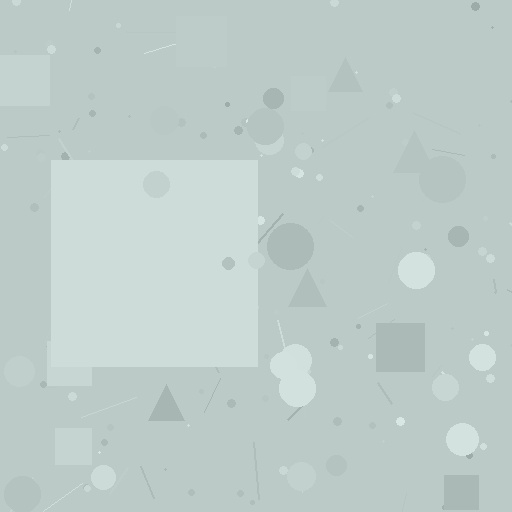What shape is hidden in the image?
A square is hidden in the image.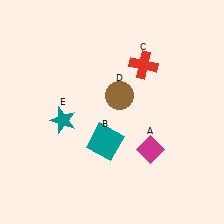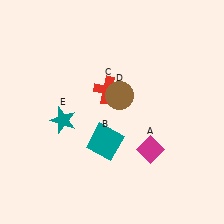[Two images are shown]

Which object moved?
The red cross (C) moved left.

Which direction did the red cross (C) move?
The red cross (C) moved left.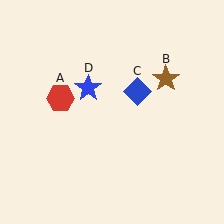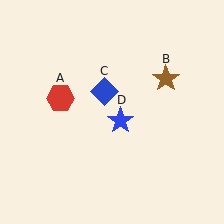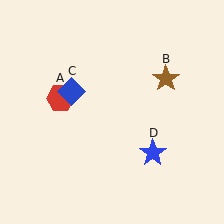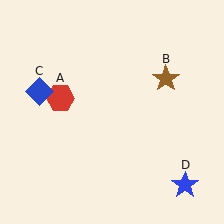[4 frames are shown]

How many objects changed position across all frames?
2 objects changed position: blue diamond (object C), blue star (object D).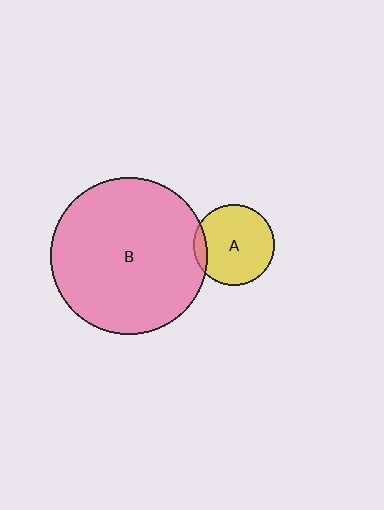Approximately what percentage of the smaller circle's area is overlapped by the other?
Approximately 10%.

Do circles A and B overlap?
Yes.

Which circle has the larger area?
Circle B (pink).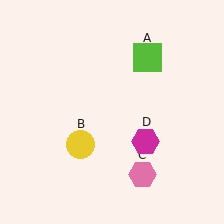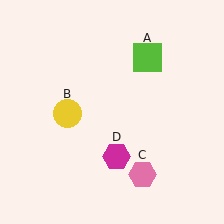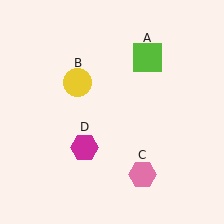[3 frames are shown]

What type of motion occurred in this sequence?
The yellow circle (object B), magenta hexagon (object D) rotated clockwise around the center of the scene.